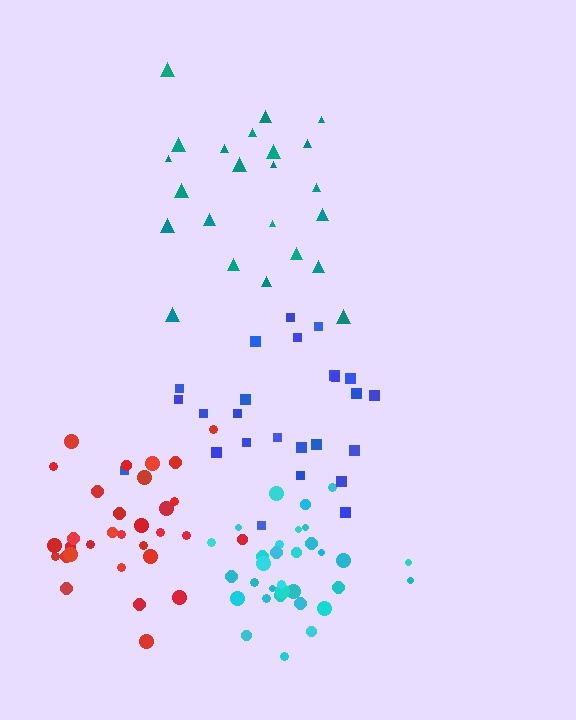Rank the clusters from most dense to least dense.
red, cyan, blue, teal.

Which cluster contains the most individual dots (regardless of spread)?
Cyan (32).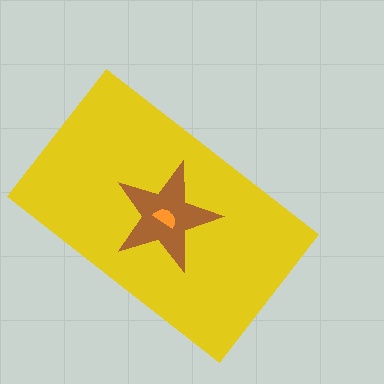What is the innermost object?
The orange semicircle.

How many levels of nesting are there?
3.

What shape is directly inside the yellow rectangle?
The brown star.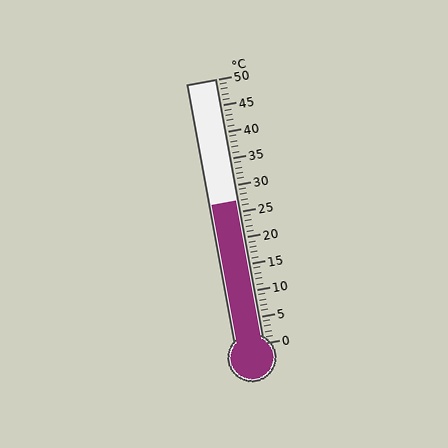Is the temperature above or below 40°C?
The temperature is below 40°C.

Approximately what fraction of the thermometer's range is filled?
The thermometer is filled to approximately 55% of its range.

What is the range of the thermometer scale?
The thermometer scale ranges from 0°C to 50°C.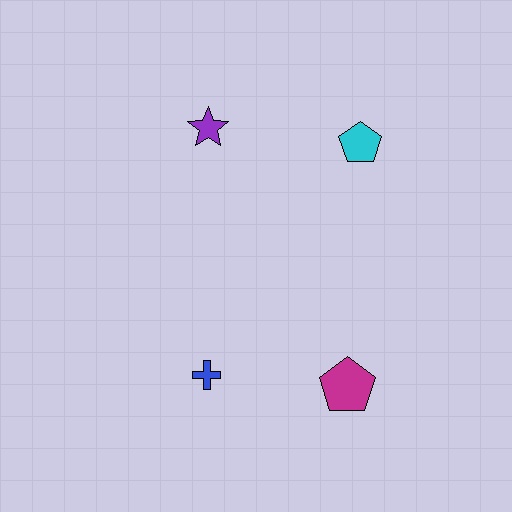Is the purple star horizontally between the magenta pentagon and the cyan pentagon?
No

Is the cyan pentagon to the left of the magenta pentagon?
No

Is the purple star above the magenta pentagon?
Yes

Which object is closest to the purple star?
The cyan pentagon is closest to the purple star.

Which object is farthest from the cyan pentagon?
The blue cross is farthest from the cyan pentagon.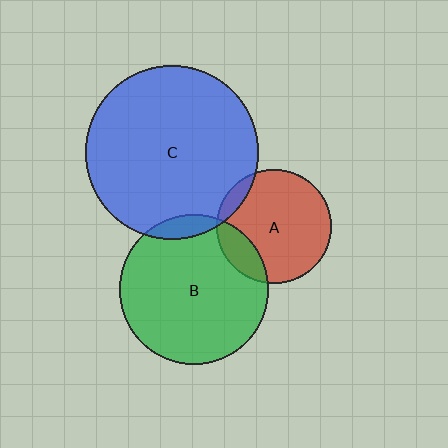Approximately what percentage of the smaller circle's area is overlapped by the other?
Approximately 5%.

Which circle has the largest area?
Circle C (blue).